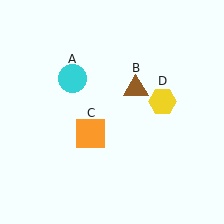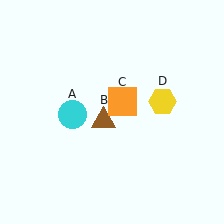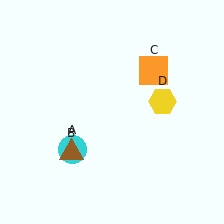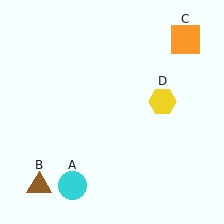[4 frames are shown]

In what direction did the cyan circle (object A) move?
The cyan circle (object A) moved down.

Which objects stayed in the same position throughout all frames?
Yellow hexagon (object D) remained stationary.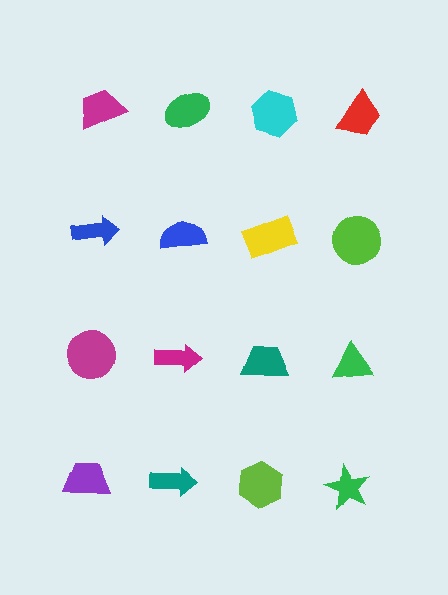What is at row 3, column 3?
A teal trapezoid.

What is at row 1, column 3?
A cyan hexagon.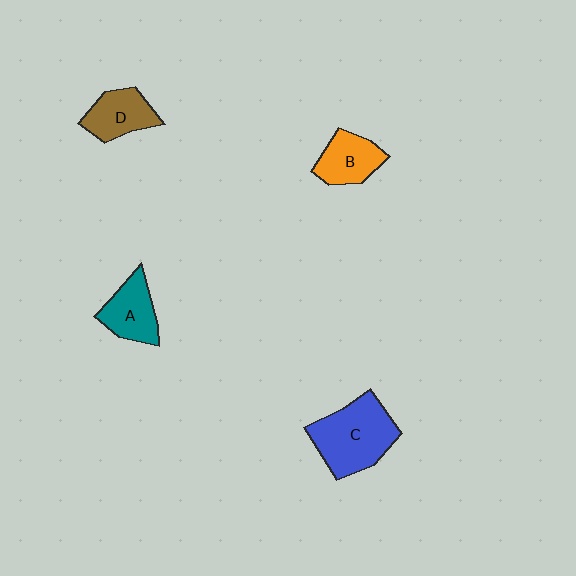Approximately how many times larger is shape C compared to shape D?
Approximately 1.7 times.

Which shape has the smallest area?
Shape D (brown).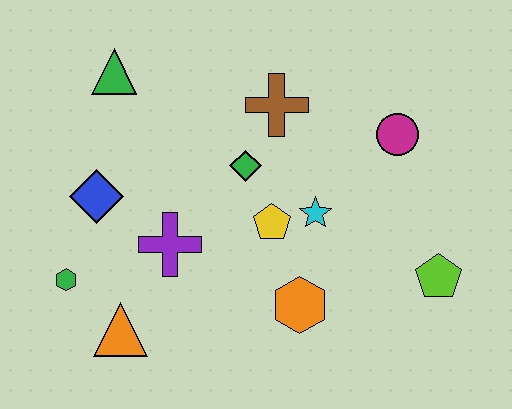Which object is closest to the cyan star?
The yellow pentagon is closest to the cyan star.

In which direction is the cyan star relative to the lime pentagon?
The cyan star is to the left of the lime pentagon.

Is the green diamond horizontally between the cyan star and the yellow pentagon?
No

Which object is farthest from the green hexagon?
The lime pentagon is farthest from the green hexagon.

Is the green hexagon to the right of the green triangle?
No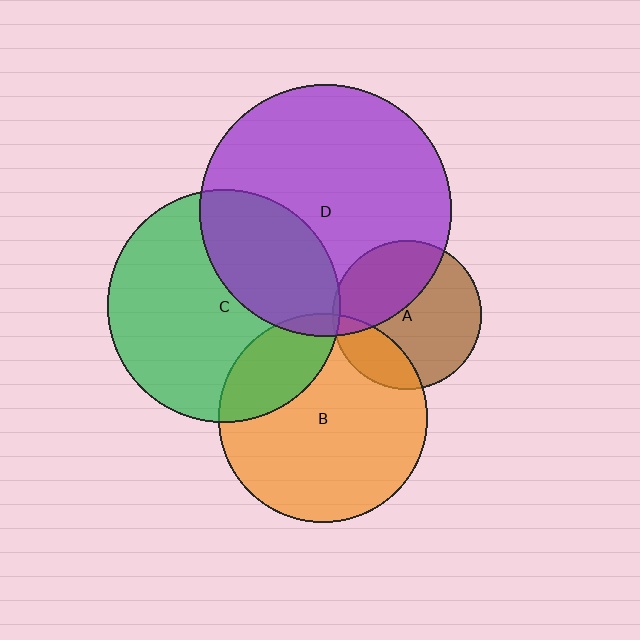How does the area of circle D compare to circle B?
Approximately 1.4 times.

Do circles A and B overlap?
Yes.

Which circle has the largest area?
Circle D (purple).